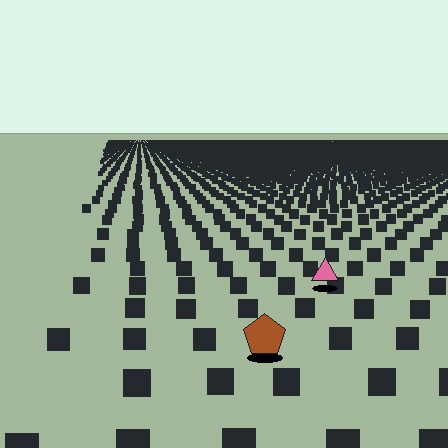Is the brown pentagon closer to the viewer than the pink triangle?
Yes. The brown pentagon is closer — you can tell from the texture gradient: the ground texture is coarser near it.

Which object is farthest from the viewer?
The pink triangle is farthest from the viewer. It appears smaller and the ground texture around it is denser.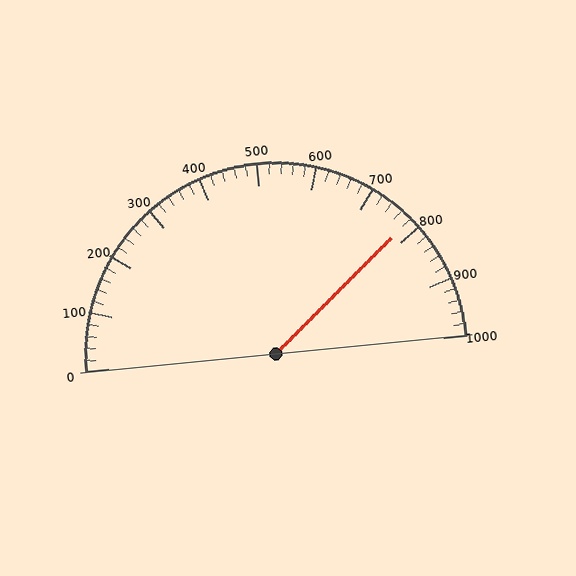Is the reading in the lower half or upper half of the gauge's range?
The reading is in the upper half of the range (0 to 1000).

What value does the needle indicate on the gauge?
The needle indicates approximately 780.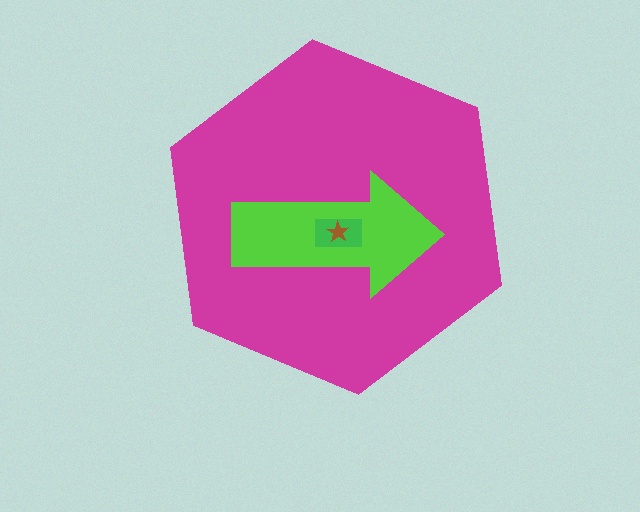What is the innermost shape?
The brown star.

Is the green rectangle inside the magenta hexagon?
Yes.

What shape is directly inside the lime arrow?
The green rectangle.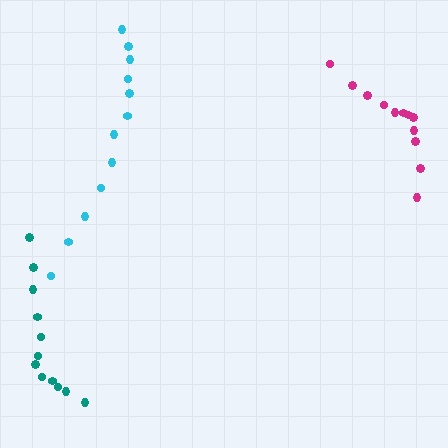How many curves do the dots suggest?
There are 3 distinct paths.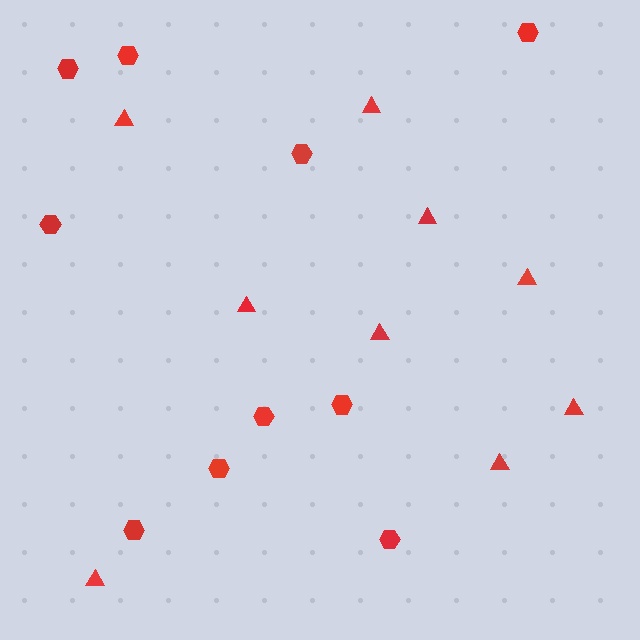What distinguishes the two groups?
There are 2 groups: one group of hexagons (10) and one group of triangles (9).